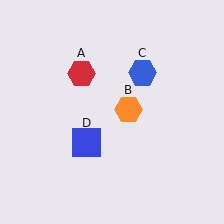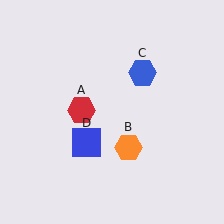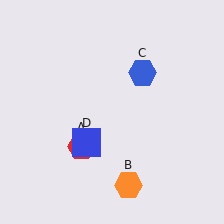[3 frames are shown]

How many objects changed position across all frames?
2 objects changed position: red hexagon (object A), orange hexagon (object B).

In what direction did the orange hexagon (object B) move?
The orange hexagon (object B) moved down.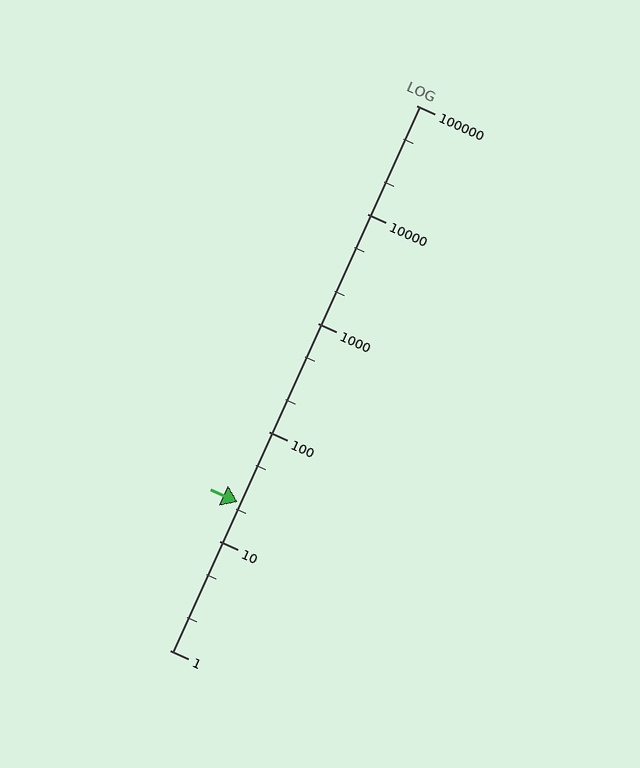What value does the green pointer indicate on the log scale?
The pointer indicates approximately 23.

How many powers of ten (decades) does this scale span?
The scale spans 5 decades, from 1 to 100000.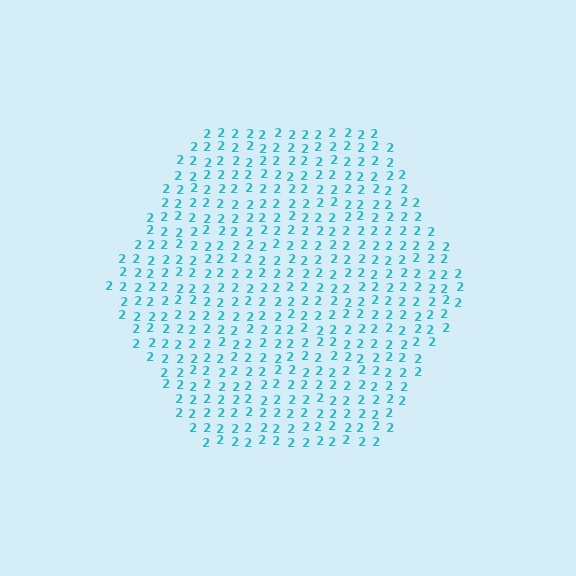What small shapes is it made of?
It is made of small digit 2's.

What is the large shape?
The large shape is a hexagon.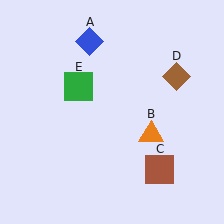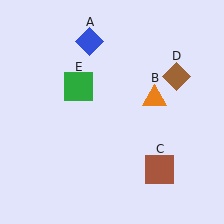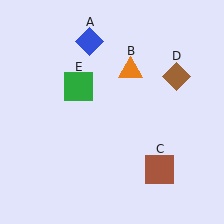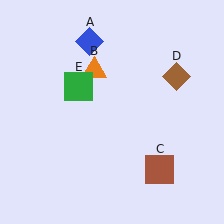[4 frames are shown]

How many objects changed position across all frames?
1 object changed position: orange triangle (object B).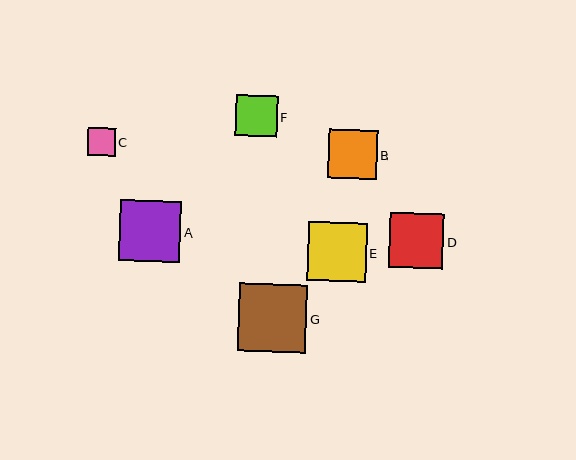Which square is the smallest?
Square C is the smallest with a size of approximately 28 pixels.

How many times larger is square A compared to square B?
Square A is approximately 1.2 times the size of square B.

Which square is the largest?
Square G is the largest with a size of approximately 68 pixels.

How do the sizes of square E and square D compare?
Square E and square D are approximately the same size.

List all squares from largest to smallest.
From largest to smallest: G, A, E, D, B, F, C.